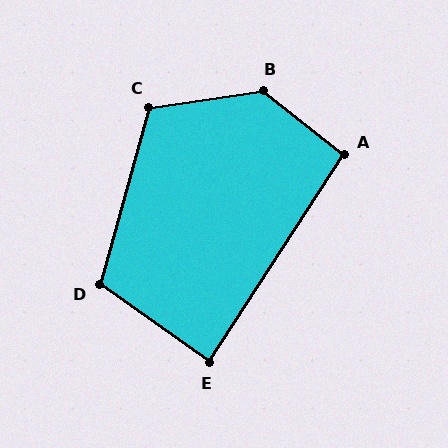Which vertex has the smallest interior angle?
E, at approximately 88 degrees.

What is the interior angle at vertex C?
Approximately 114 degrees (obtuse).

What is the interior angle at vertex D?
Approximately 109 degrees (obtuse).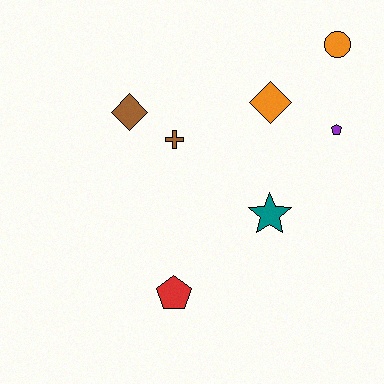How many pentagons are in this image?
There are 2 pentagons.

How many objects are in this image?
There are 7 objects.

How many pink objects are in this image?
There are no pink objects.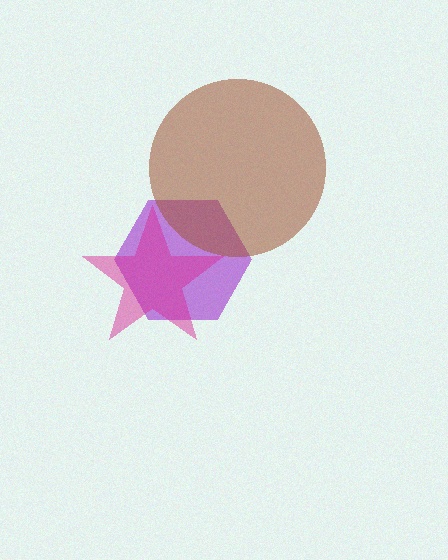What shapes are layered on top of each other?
The layered shapes are: a purple hexagon, a brown circle, a magenta star.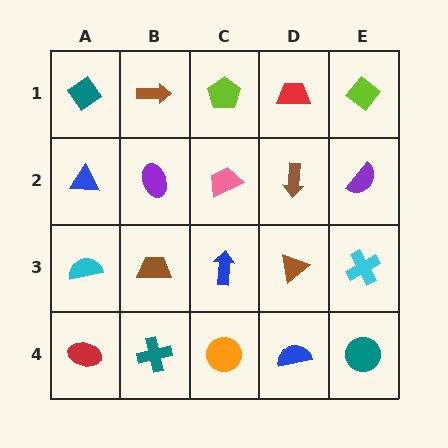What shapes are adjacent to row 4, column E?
A cyan cross (row 3, column E), a blue semicircle (row 4, column D).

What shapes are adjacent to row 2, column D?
A red trapezoid (row 1, column D), a brown triangle (row 3, column D), a pink trapezoid (row 2, column C), a purple semicircle (row 2, column E).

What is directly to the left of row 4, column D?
An orange circle.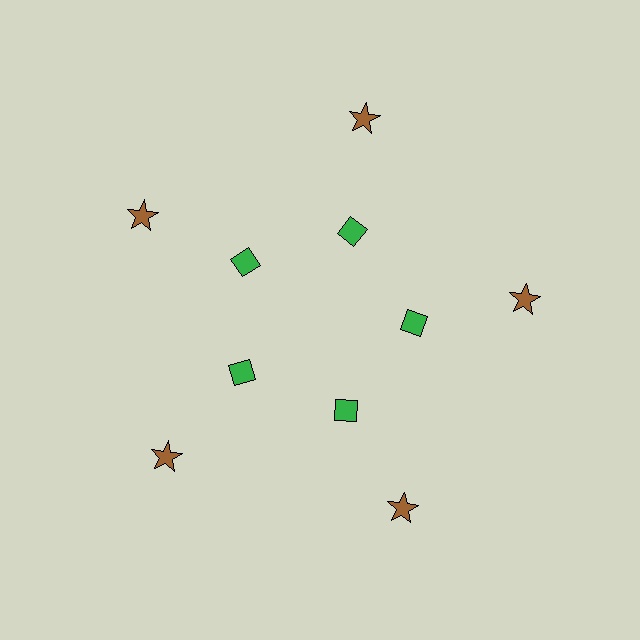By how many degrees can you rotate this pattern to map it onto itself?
The pattern maps onto itself every 72 degrees of rotation.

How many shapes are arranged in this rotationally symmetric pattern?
There are 10 shapes, arranged in 5 groups of 2.